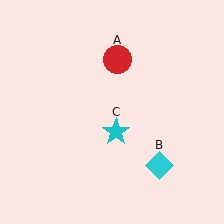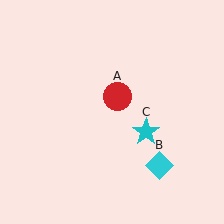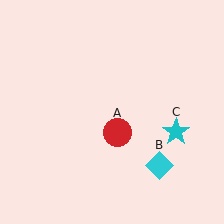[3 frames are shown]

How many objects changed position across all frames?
2 objects changed position: red circle (object A), cyan star (object C).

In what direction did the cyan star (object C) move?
The cyan star (object C) moved right.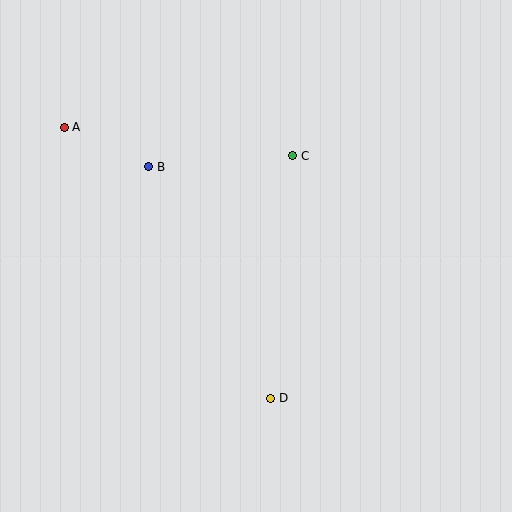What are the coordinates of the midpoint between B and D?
The midpoint between B and D is at (210, 283).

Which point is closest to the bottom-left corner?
Point D is closest to the bottom-left corner.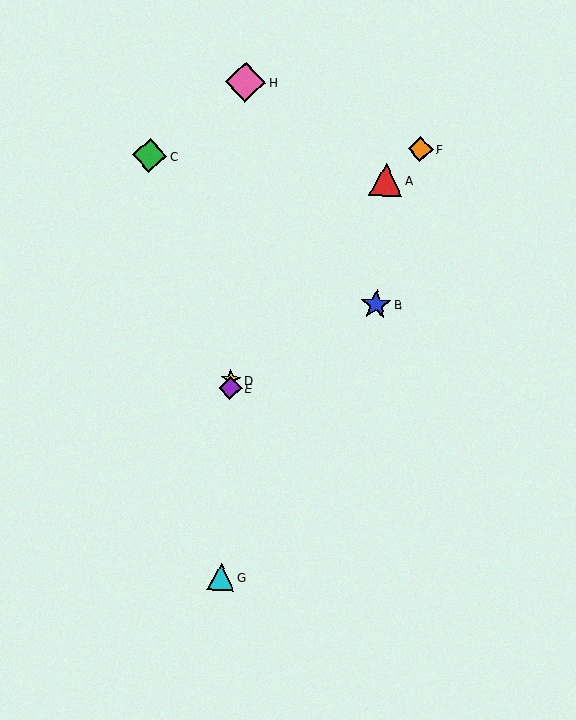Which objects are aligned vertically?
Objects D, E, G, H are aligned vertically.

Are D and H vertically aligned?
Yes, both are at x≈231.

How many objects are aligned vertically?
4 objects (D, E, G, H) are aligned vertically.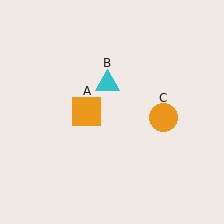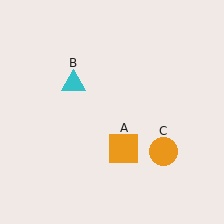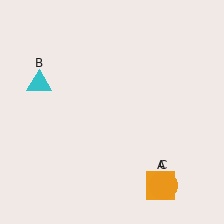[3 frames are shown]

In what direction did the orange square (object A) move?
The orange square (object A) moved down and to the right.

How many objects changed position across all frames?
3 objects changed position: orange square (object A), cyan triangle (object B), orange circle (object C).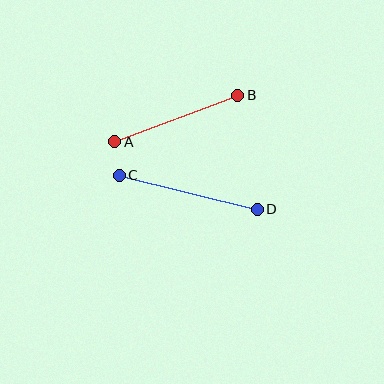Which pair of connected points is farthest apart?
Points C and D are farthest apart.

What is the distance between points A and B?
The distance is approximately 132 pixels.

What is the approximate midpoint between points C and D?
The midpoint is at approximately (188, 192) pixels.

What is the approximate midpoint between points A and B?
The midpoint is at approximately (176, 119) pixels.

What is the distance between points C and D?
The distance is approximately 142 pixels.